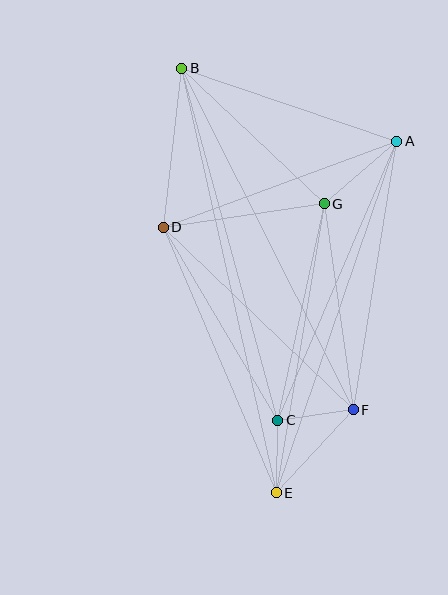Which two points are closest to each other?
Points C and E are closest to each other.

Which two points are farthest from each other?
Points B and E are farthest from each other.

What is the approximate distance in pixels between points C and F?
The distance between C and F is approximately 76 pixels.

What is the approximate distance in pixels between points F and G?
The distance between F and G is approximately 208 pixels.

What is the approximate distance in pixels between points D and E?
The distance between D and E is approximately 289 pixels.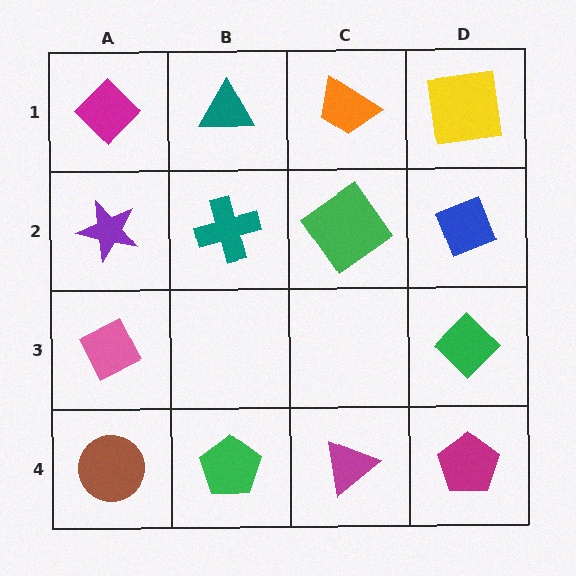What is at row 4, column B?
A green pentagon.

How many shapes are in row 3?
2 shapes.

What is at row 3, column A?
A pink diamond.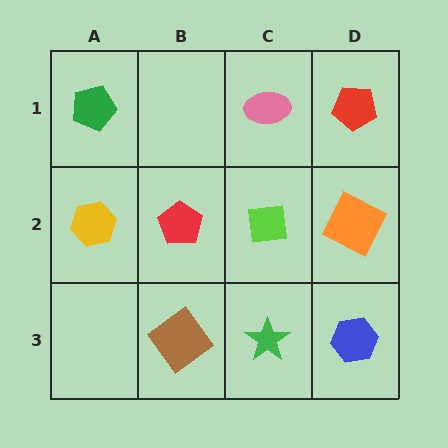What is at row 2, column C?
A lime square.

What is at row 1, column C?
A pink ellipse.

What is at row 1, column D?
A red pentagon.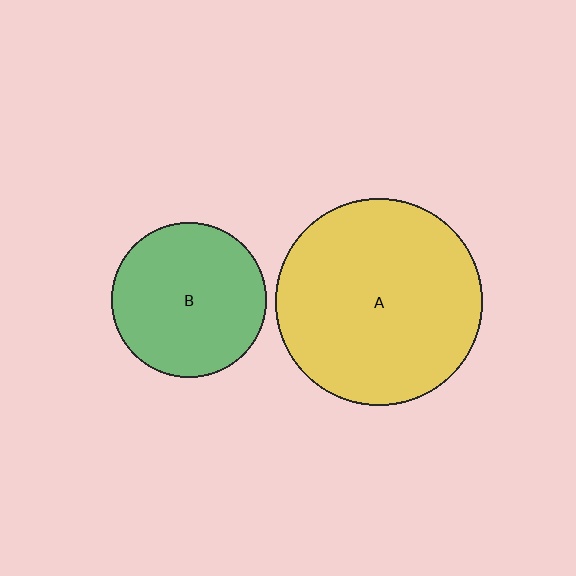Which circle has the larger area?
Circle A (yellow).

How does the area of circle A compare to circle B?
Approximately 1.8 times.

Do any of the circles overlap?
No, none of the circles overlap.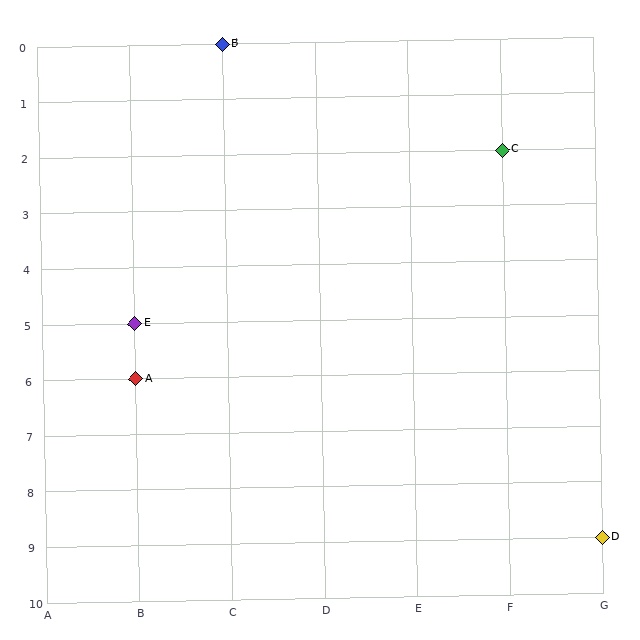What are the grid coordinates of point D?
Point D is at grid coordinates (G, 9).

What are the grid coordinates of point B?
Point B is at grid coordinates (C, 0).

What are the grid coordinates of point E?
Point E is at grid coordinates (B, 5).